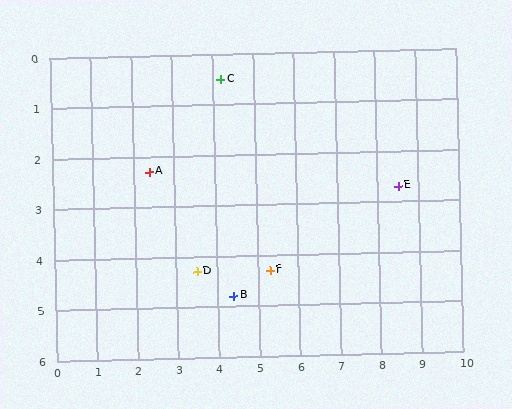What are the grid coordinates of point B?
Point B is at approximately (4.4, 4.8).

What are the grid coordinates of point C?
Point C is at approximately (4.2, 0.5).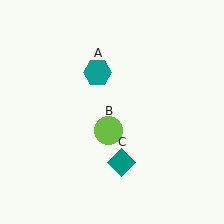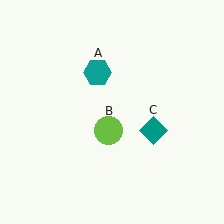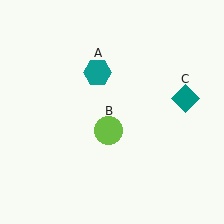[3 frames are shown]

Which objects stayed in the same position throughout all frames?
Teal hexagon (object A) and lime circle (object B) remained stationary.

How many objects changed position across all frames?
1 object changed position: teal diamond (object C).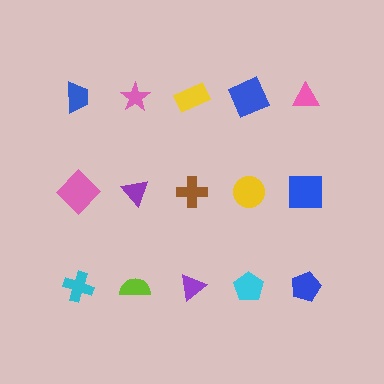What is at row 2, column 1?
A pink diamond.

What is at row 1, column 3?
A yellow rectangle.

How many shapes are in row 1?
5 shapes.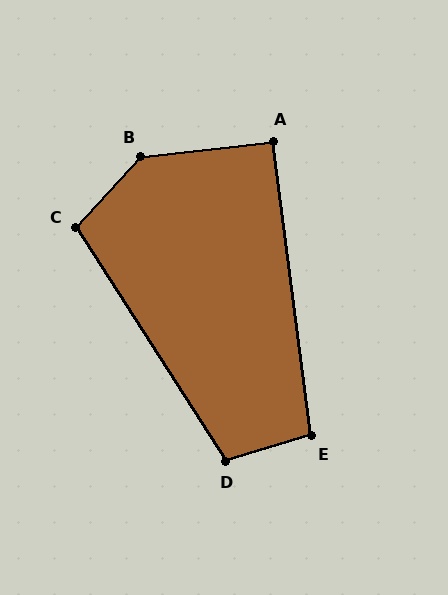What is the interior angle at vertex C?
Approximately 105 degrees (obtuse).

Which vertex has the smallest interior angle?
A, at approximately 91 degrees.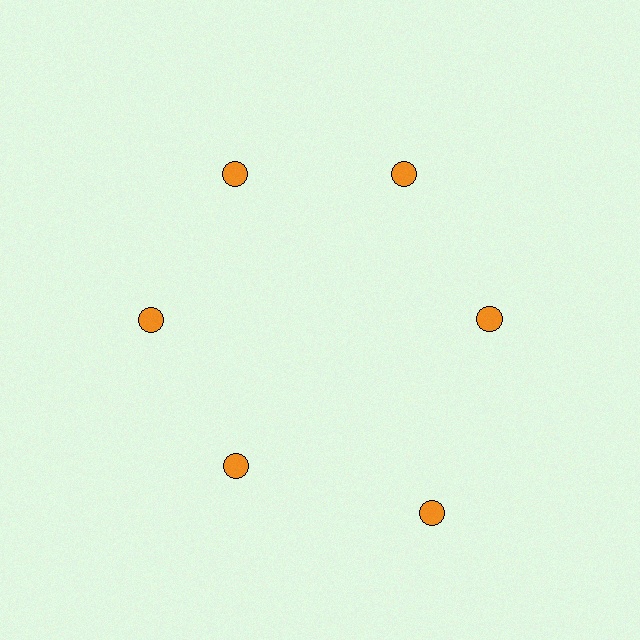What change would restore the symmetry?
The symmetry would be restored by moving it inward, back onto the ring so that all 6 circles sit at equal angles and equal distance from the center.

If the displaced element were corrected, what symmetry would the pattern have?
It would have 6-fold rotational symmetry — the pattern would map onto itself every 60 degrees.